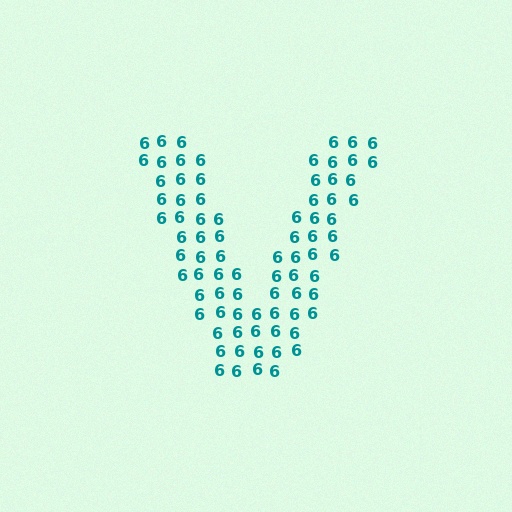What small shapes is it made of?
It is made of small digit 6's.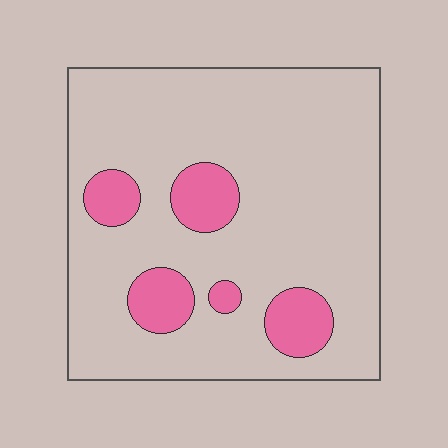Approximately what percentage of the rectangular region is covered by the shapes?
Approximately 15%.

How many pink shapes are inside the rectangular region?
5.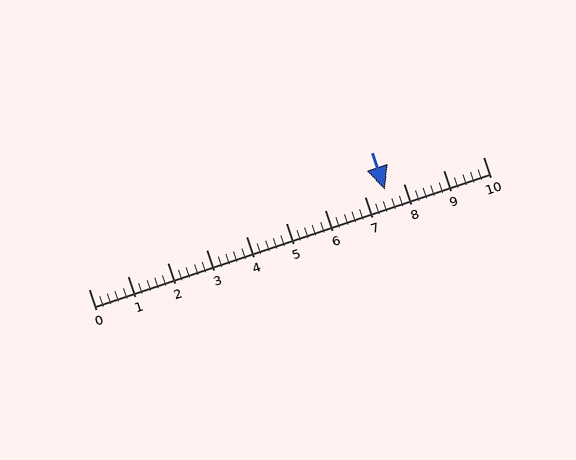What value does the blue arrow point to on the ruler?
The blue arrow points to approximately 7.5.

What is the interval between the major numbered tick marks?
The major tick marks are spaced 1 units apart.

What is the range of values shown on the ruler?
The ruler shows values from 0 to 10.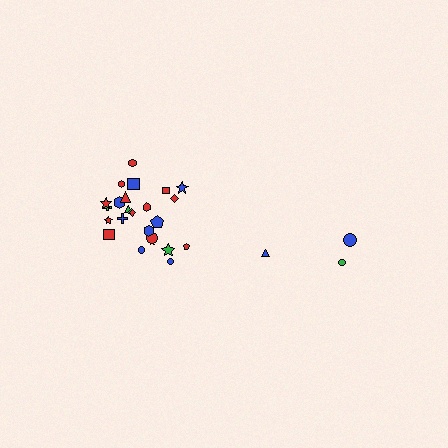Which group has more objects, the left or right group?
The left group.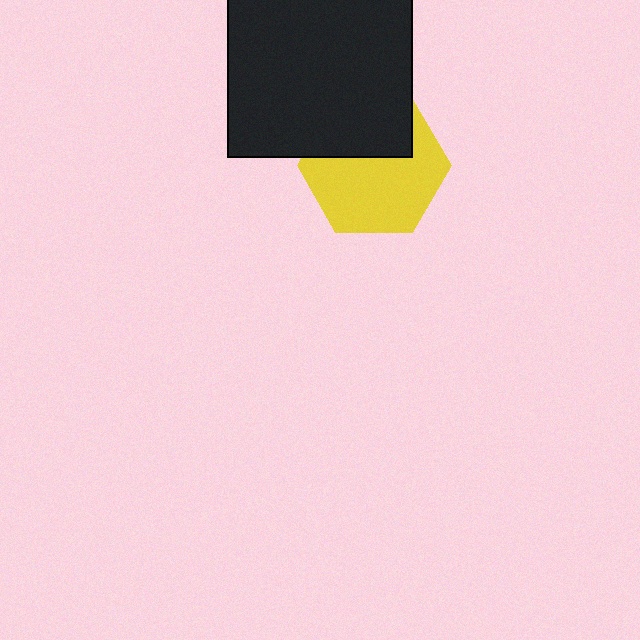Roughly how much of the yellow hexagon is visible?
About half of it is visible (roughly 65%).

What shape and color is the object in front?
The object in front is a black rectangle.